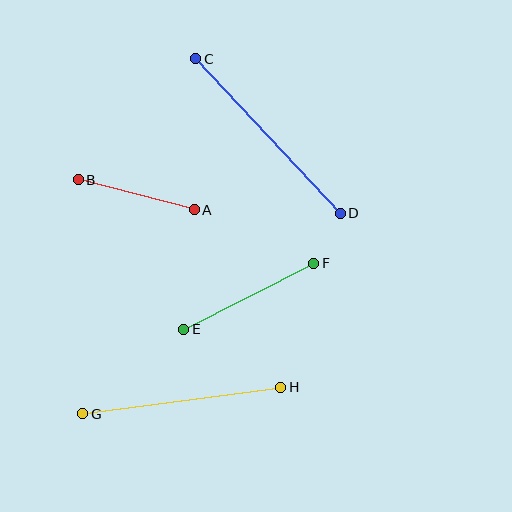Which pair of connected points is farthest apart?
Points C and D are farthest apart.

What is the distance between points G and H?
The distance is approximately 200 pixels.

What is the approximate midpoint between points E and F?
The midpoint is at approximately (249, 296) pixels.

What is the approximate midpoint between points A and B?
The midpoint is at approximately (136, 195) pixels.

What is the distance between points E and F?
The distance is approximately 146 pixels.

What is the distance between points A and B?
The distance is approximately 120 pixels.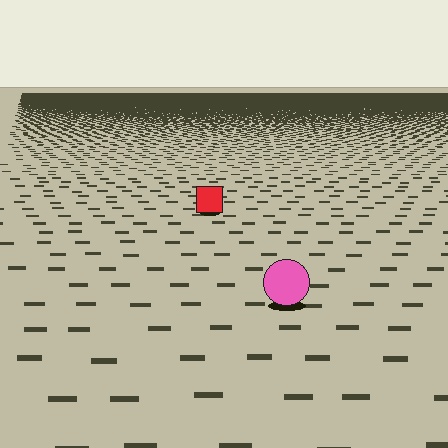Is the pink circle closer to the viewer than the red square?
Yes. The pink circle is closer — you can tell from the texture gradient: the ground texture is coarser near it.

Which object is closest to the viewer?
The pink circle is closest. The texture marks near it are larger and more spread out.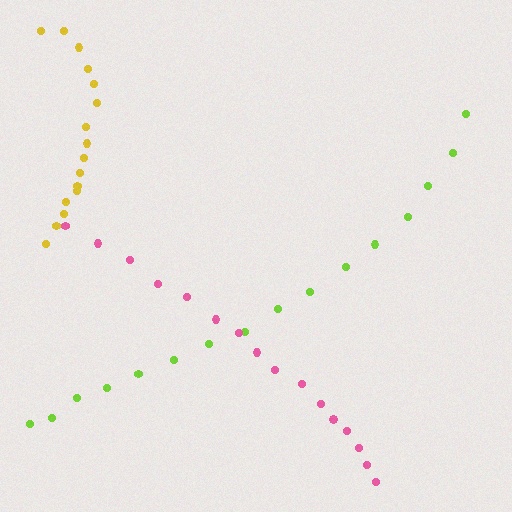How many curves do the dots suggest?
There are 3 distinct paths.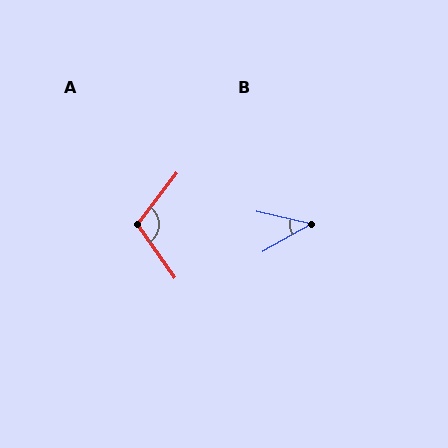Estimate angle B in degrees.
Approximately 42 degrees.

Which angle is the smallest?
B, at approximately 42 degrees.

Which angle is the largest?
A, at approximately 108 degrees.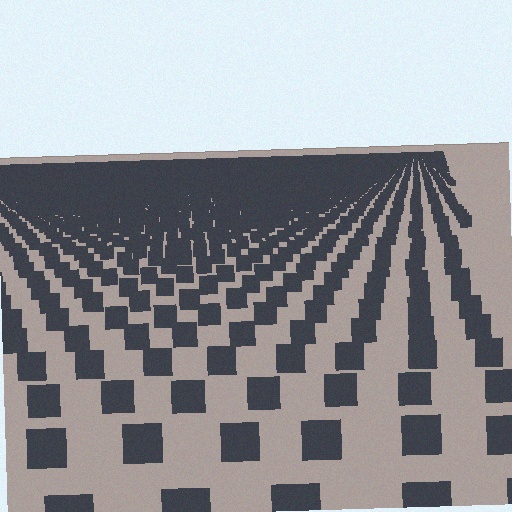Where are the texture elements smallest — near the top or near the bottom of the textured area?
Near the top.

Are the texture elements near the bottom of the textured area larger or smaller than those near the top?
Larger. Near the bottom, elements are closer to the viewer and appear at a bigger on-screen size.